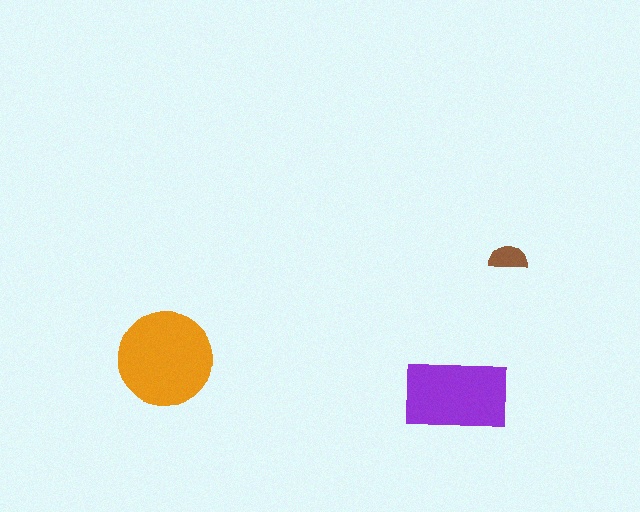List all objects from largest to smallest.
The orange circle, the purple rectangle, the brown semicircle.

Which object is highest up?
The brown semicircle is topmost.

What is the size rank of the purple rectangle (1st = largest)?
2nd.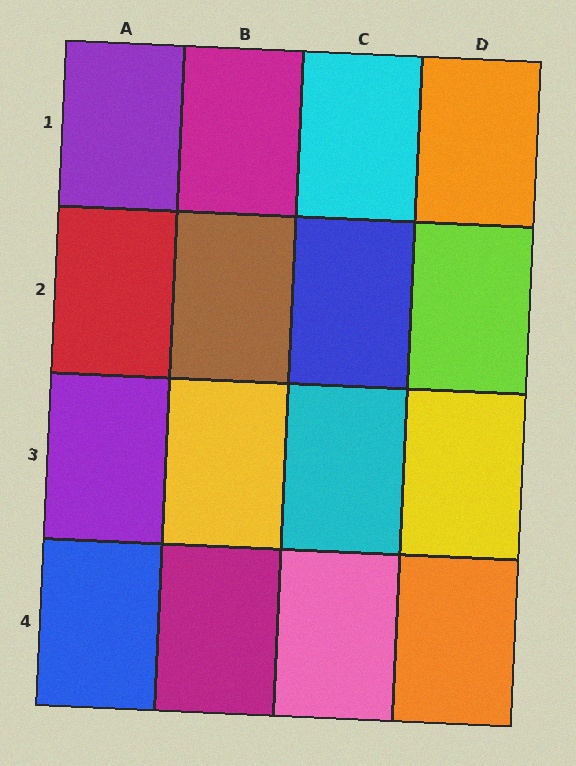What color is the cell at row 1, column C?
Cyan.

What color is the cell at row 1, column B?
Magenta.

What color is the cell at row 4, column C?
Pink.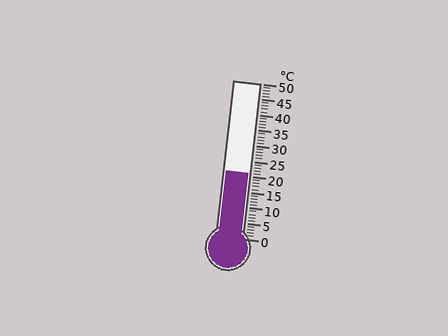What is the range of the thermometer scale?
The thermometer scale ranges from 0°C to 50°C.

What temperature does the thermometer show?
The thermometer shows approximately 21°C.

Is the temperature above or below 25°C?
The temperature is below 25°C.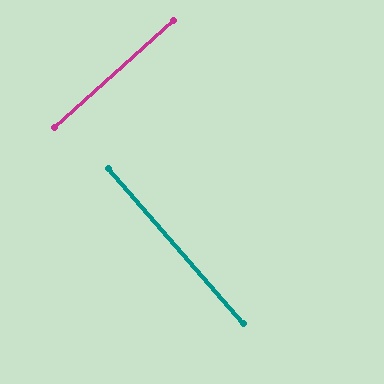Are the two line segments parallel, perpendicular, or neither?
Perpendicular — they meet at approximately 89°.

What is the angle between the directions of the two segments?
Approximately 89 degrees.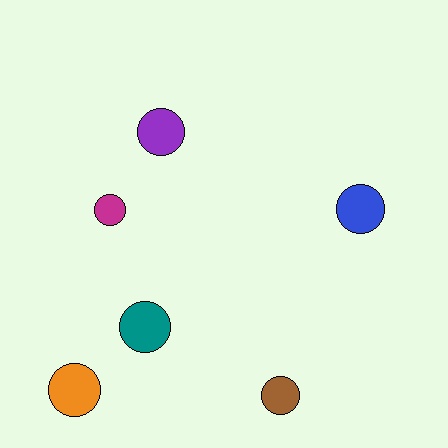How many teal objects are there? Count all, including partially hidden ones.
There is 1 teal object.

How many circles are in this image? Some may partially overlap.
There are 6 circles.